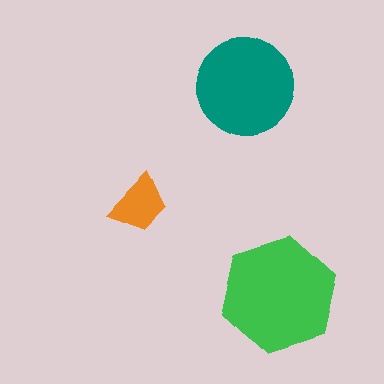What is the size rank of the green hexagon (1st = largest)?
1st.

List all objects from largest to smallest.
The green hexagon, the teal circle, the orange trapezoid.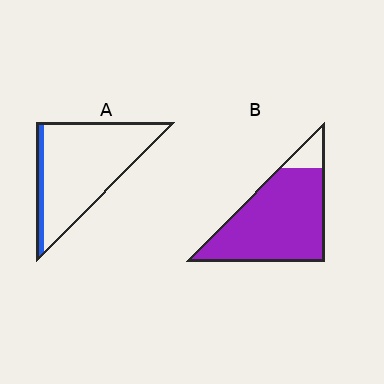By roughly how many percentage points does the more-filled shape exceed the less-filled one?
By roughly 80 percentage points (B over A).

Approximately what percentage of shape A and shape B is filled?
A is approximately 10% and B is approximately 90%.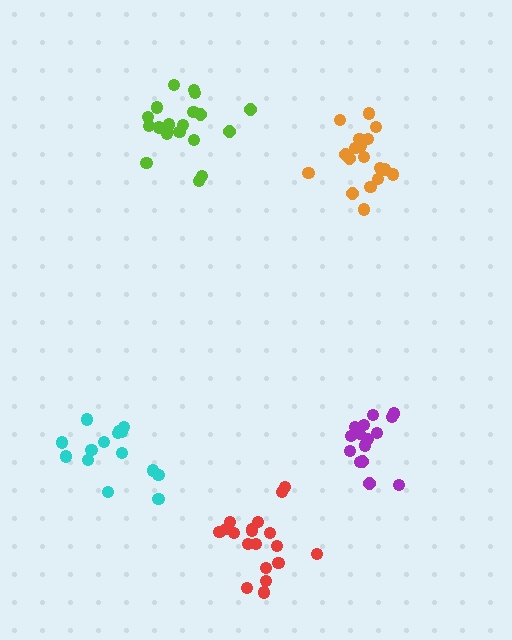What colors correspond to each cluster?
The clusters are colored: orange, lime, red, cyan, purple.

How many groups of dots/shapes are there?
There are 5 groups.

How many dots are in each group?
Group 1: 18 dots, Group 2: 20 dots, Group 3: 19 dots, Group 4: 15 dots, Group 5: 15 dots (87 total).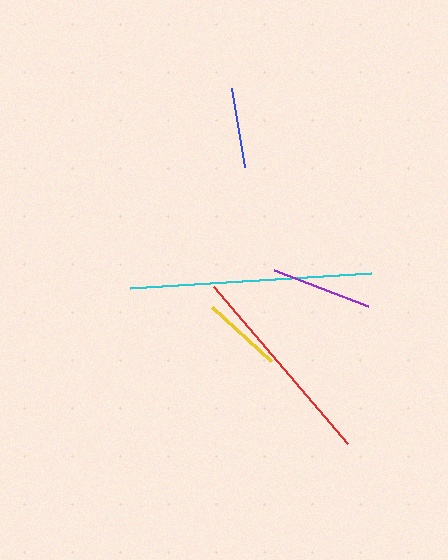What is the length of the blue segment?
The blue segment is approximately 80 pixels long.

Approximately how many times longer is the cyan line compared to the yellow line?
The cyan line is approximately 3.0 times the length of the yellow line.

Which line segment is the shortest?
The blue line is the shortest at approximately 80 pixels.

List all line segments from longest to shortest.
From longest to shortest: cyan, red, purple, yellow, blue.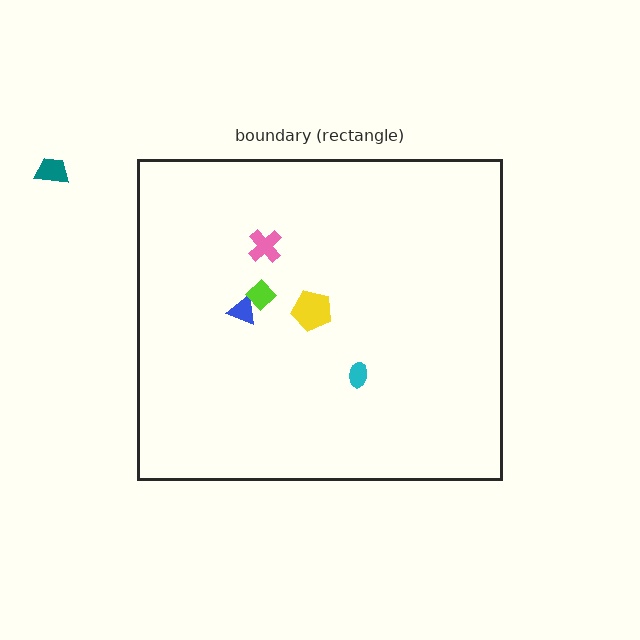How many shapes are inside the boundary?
5 inside, 1 outside.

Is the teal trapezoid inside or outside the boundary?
Outside.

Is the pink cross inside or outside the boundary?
Inside.